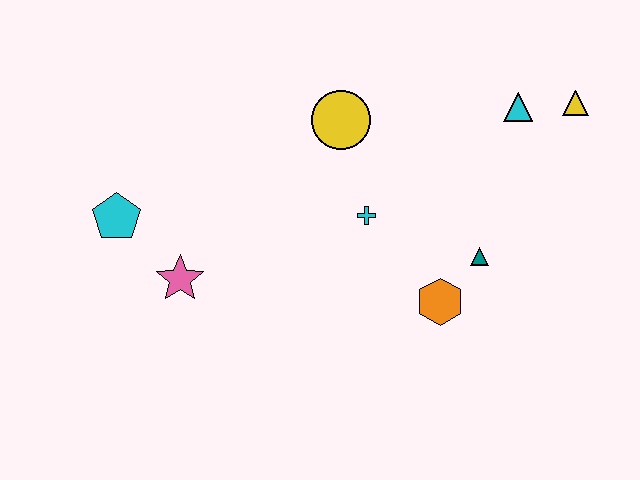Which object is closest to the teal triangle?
The orange hexagon is closest to the teal triangle.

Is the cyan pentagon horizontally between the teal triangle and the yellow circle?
No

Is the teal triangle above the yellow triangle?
No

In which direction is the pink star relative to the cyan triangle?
The pink star is to the left of the cyan triangle.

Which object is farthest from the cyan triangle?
The cyan pentagon is farthest from the cyan triangle.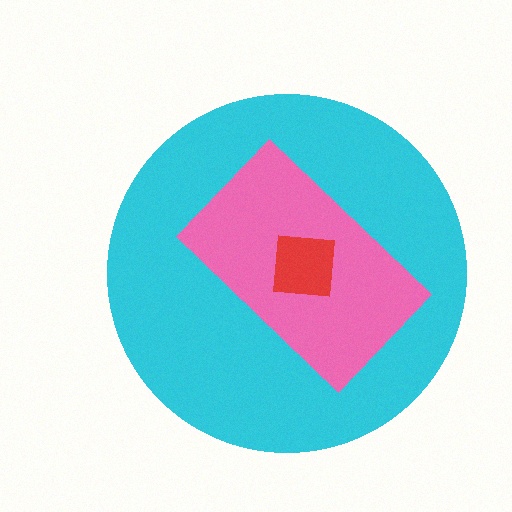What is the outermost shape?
The cyan circle.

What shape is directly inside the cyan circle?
The pink rectangle.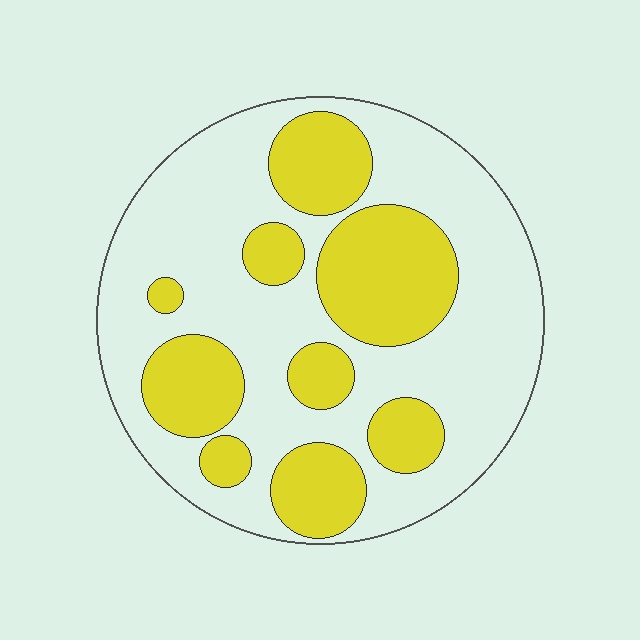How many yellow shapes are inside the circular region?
9.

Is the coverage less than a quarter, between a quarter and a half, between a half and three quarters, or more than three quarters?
Between a quarter and a half.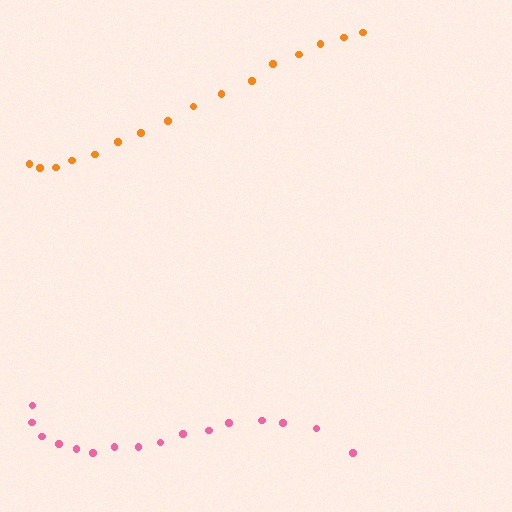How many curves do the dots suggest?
There are 2 distinct paths.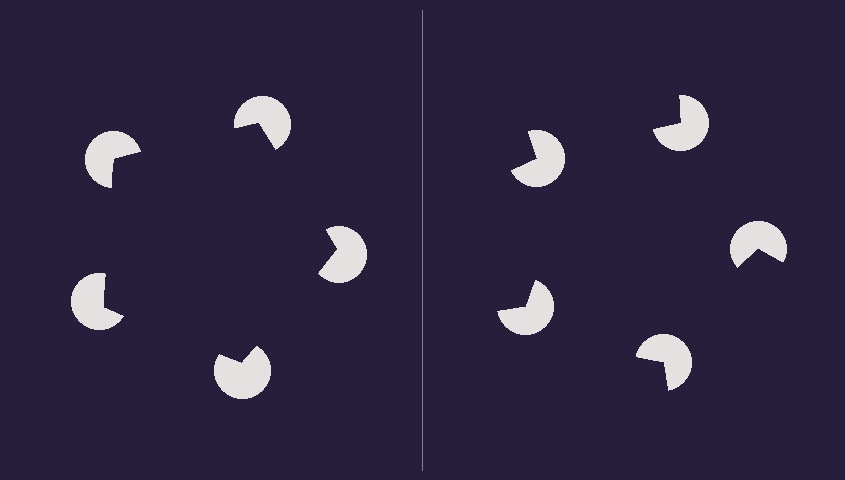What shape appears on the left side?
An illusory pentagon.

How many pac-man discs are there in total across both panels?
10 — 5 on each side.